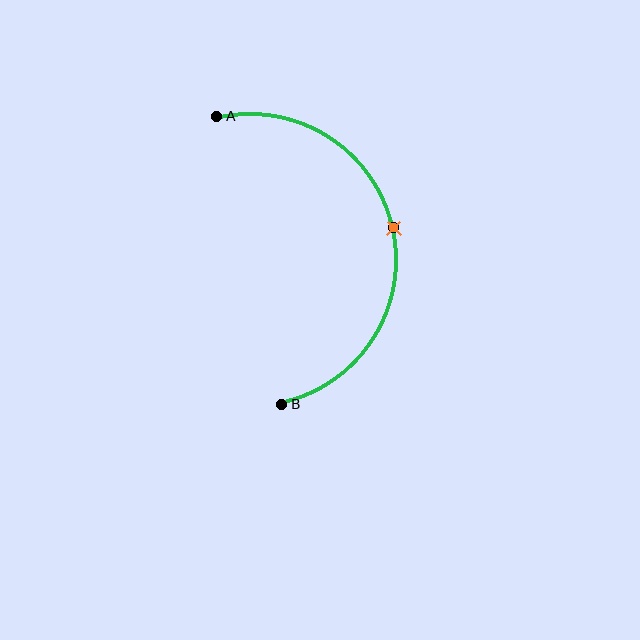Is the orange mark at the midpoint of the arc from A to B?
Yes. The orange mark lies on the arc at equal arc-length from both A and B — it is the arc midpoint.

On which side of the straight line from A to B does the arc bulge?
The arc bulges to the right of the straight line connecting A and B.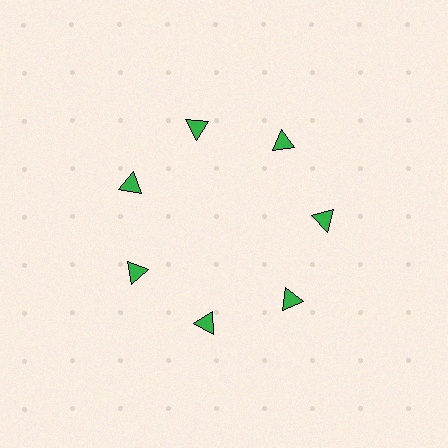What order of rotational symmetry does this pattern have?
This pattern has 7-fold rotational symmetry.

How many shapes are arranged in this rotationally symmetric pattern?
There are 7 shapes, arranged in 7 groups of 1.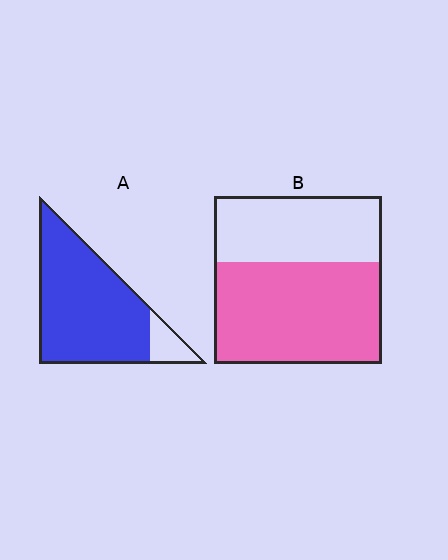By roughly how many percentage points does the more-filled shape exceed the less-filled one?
By roughly 30 percentage points (A over B).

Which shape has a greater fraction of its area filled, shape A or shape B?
Shape A.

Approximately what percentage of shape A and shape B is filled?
A is approximately 90% and B is approximately 60%.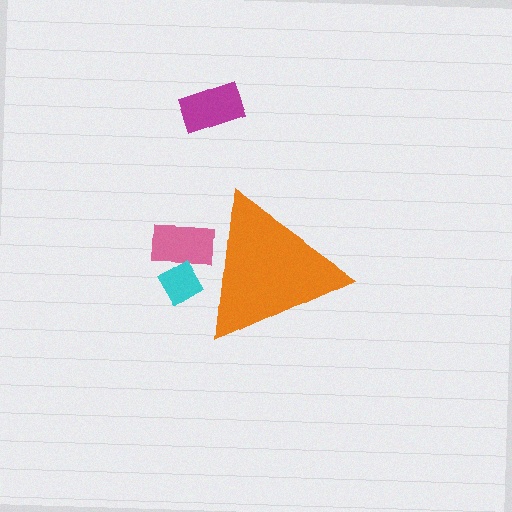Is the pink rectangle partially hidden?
Yes, the pink rectangle is partially hidden behind the orange triangle.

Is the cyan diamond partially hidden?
Yes, the cyan diamond is partially hidden behind the orange triangle.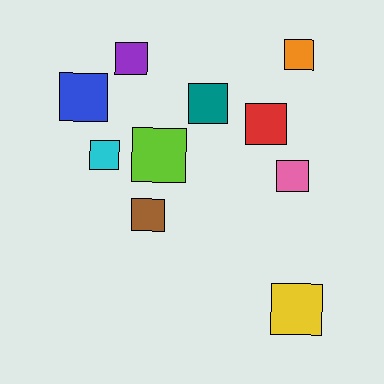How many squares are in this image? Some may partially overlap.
There are 10 squares.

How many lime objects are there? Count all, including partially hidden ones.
There is 1 lime object.